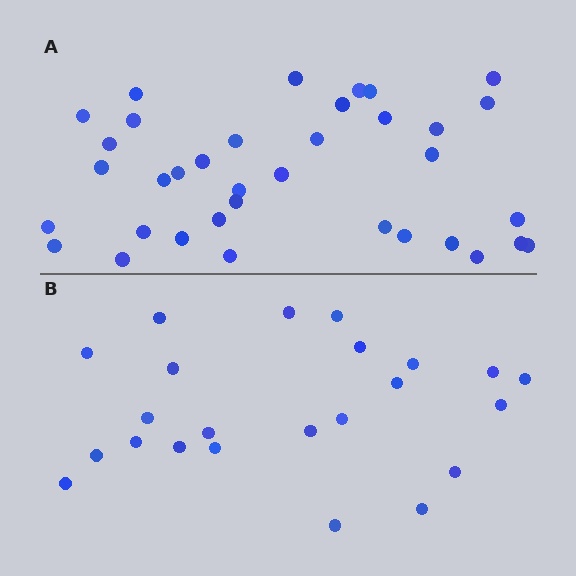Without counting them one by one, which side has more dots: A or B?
Region A (the top region) has more dots.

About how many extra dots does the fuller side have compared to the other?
Region A has approximately 15 more dots than region B.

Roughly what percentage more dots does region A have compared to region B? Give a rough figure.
About 55% more.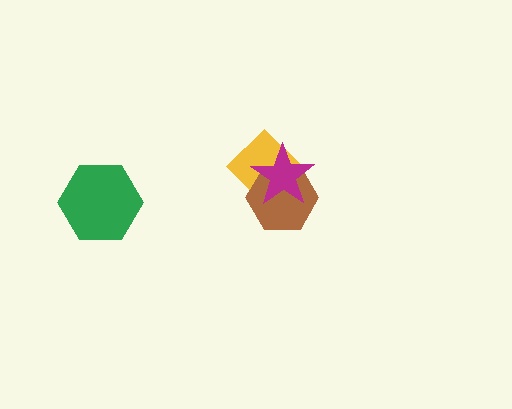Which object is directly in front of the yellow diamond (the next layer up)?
The brown hexagon is directly in front of the yellow diamond.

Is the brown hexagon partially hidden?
Yes, it is partially covered by another shape.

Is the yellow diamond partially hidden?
Yes, it is partially covered by another shape.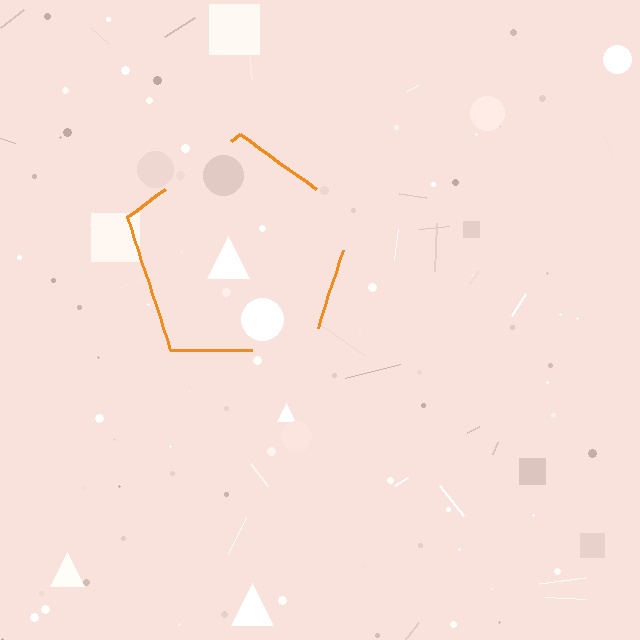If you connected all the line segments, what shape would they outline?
They would outline a pentagon.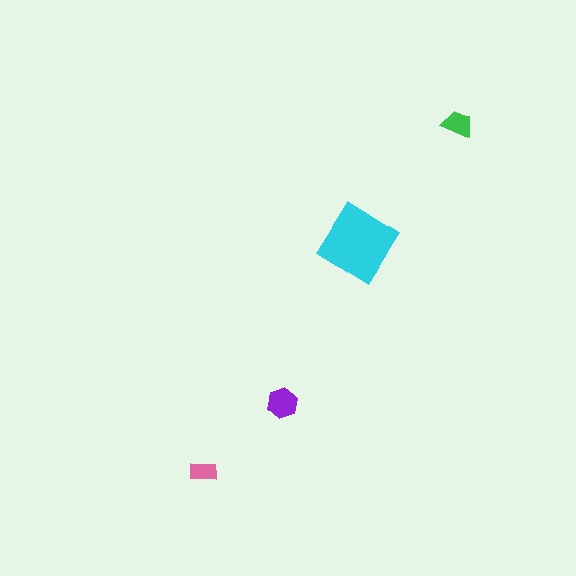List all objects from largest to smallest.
The cyan diamond, the purple hexagon, the green trapezoid, the pink rectangle.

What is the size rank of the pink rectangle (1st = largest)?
4th.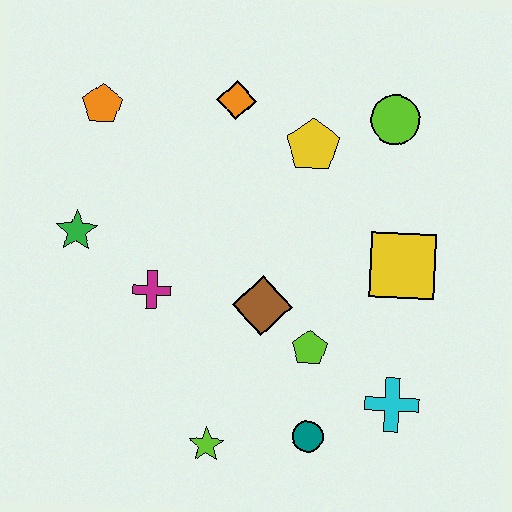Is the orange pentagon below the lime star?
No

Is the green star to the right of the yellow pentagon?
No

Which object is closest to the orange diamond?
The yellow pentagon is closest to the orange diamond.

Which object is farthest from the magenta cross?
The lime circle is farthest from the magenta cross.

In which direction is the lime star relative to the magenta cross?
The lime star is below the magenta cross.